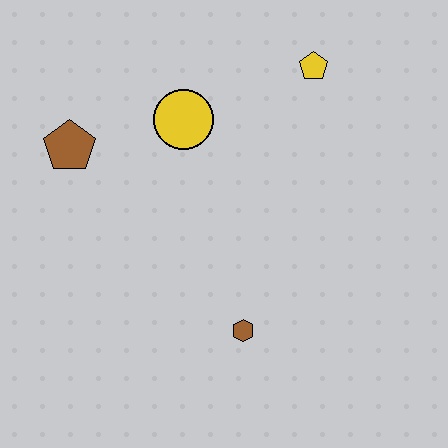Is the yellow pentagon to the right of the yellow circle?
Yes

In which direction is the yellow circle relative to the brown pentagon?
The yellow circle is to the right of the brown pentagon.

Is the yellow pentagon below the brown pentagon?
No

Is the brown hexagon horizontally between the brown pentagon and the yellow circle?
No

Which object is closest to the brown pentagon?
The yellow circle is closest to the brown pentagon.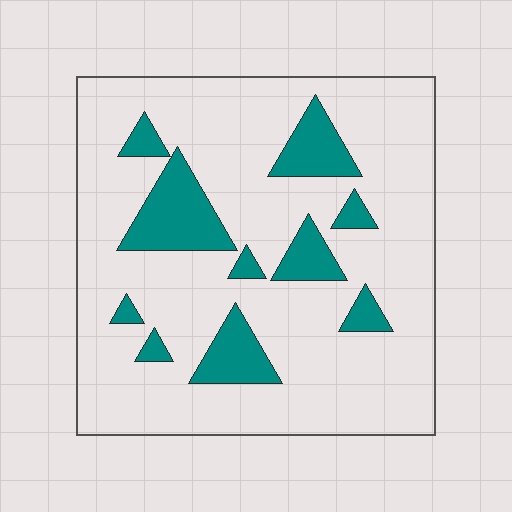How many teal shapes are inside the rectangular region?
10.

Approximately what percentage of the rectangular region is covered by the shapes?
Approximately 20%.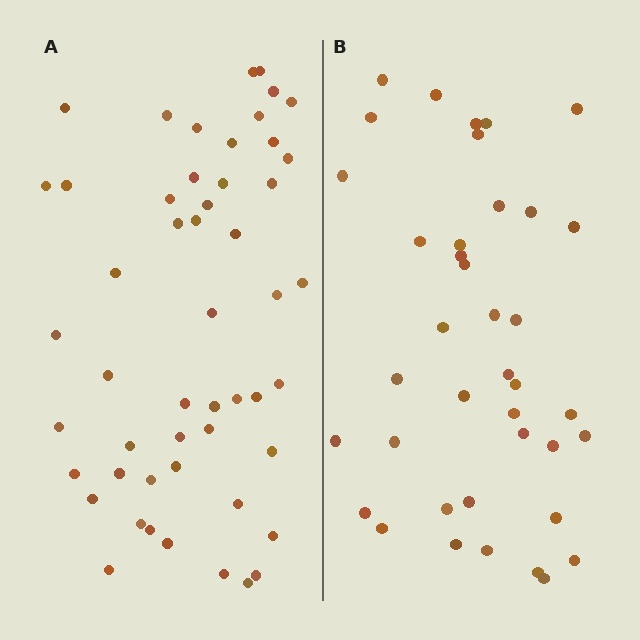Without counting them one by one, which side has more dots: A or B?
Region A (the left region) has more dots.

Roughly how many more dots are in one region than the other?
Region A has roughly 12 or so more dots than region B.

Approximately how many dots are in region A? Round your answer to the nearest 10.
About 50 dots. (The exact count is 51, which rounds to 50.)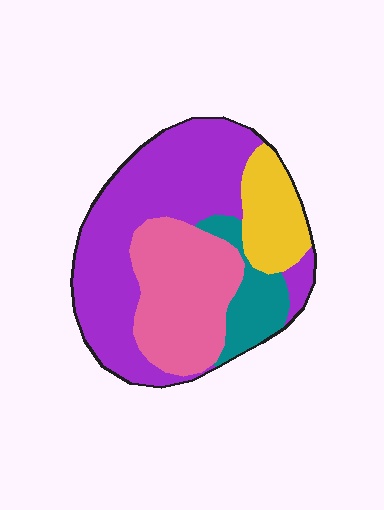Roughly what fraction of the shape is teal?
Teal covers 11% of the shape.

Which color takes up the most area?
Purple, at roughly 50%.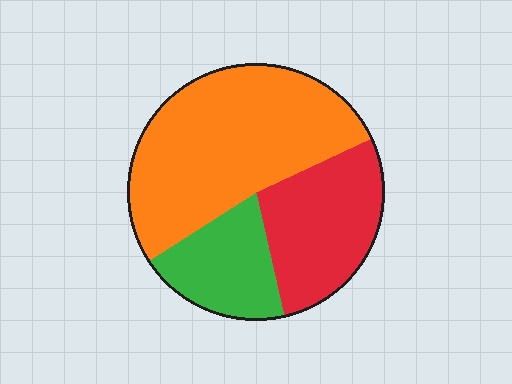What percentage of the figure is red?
Red takes up about one quarter (1/4) of the figure.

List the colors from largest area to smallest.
From largest to smallest: orange, red, green.